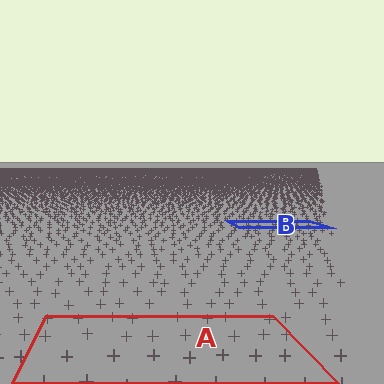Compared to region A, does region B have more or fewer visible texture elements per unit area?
Region B has more texture elements per unit area — they are packed more densely because it is farther away.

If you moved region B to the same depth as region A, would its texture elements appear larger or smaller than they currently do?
They would appear larger. At a closer depth, the same texture elements are projected at a bigger on-screen size.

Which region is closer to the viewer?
Region A is closer. The texture elements there are larger and more spread out.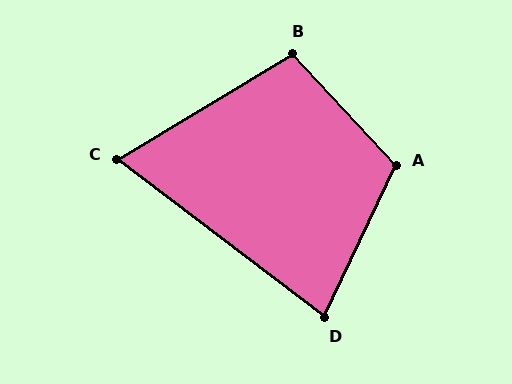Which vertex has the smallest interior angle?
C, at approximately 68 degrees.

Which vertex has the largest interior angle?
A, at approximately 112 degrees.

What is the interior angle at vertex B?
Approximately 102 degrees (obtuse).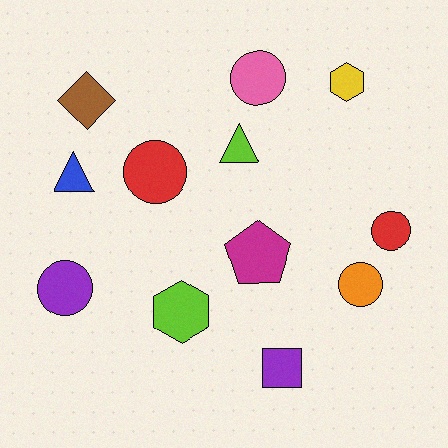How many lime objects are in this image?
There are 2 lime objects.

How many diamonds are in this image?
There is 1 diamond.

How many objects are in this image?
There are 12 objects.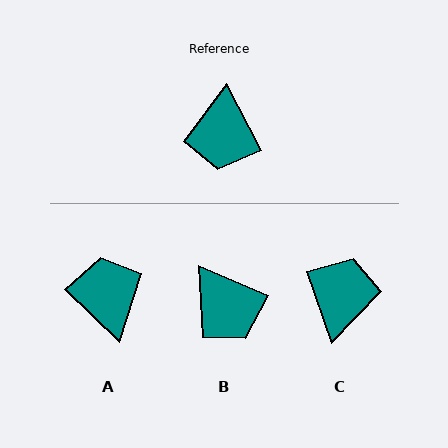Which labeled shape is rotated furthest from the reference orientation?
C, about 171 degrees away.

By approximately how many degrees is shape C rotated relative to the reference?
Approximately 171 degrees counter-clockwise.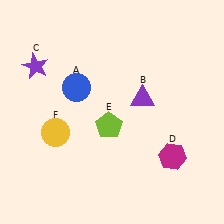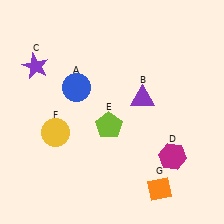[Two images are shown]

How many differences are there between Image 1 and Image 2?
There is 1 difference between the two images.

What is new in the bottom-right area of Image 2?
An orange diamond (G) was added in the bottom-right area of Image 2.